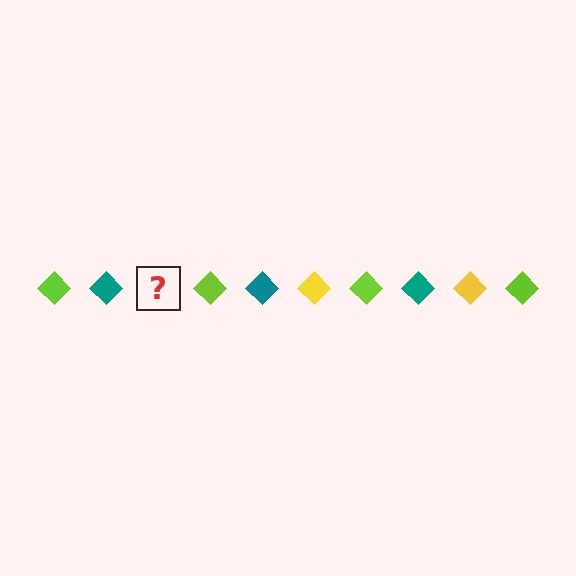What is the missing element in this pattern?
The missing element is a yellow diamond.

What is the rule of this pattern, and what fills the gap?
The rule is that the pattern cycles through lime, teal, yellow diamonds. The gap should be filled with a yellow diamond.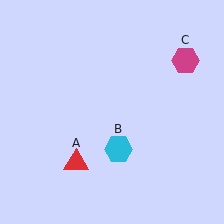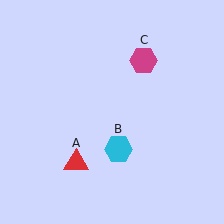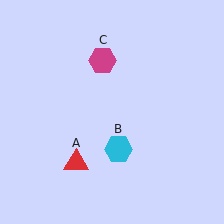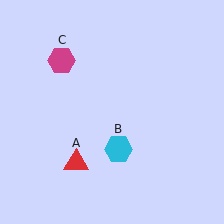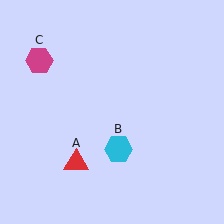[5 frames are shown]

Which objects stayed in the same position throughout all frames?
Red triangle (object A) and cyan hexagon (object B) remained stationary.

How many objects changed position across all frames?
1 object changed position: magenta hexagon (object C).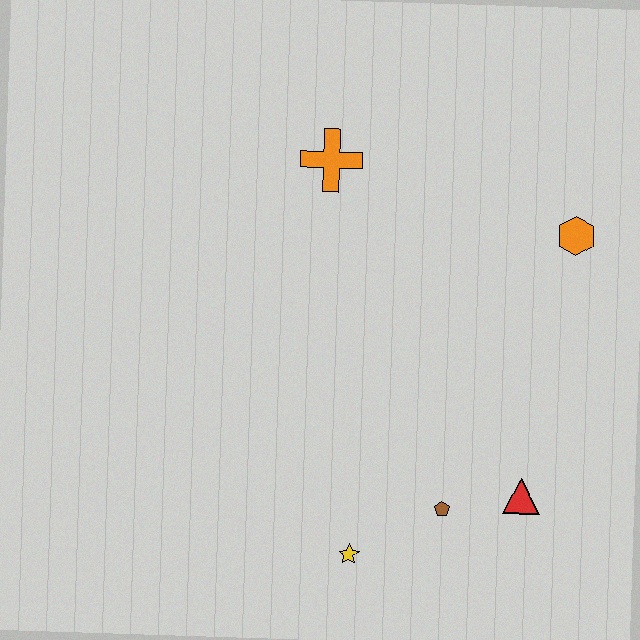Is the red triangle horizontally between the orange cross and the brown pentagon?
No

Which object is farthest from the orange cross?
The yellow star is farthest from the orange cross.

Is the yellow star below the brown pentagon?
Yes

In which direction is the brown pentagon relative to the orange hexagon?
The brown pentagon is below the orange hexagon.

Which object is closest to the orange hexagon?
The orange cross is closest to the orange hexagon.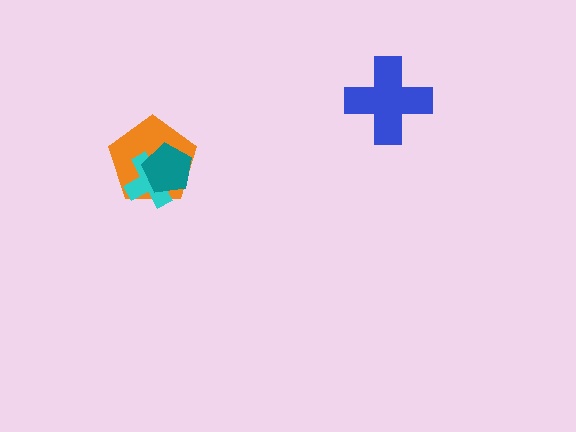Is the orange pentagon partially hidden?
Yes, it is partially covered by another shape.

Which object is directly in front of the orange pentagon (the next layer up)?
The cyan cross is directly in front of the orange pentagon.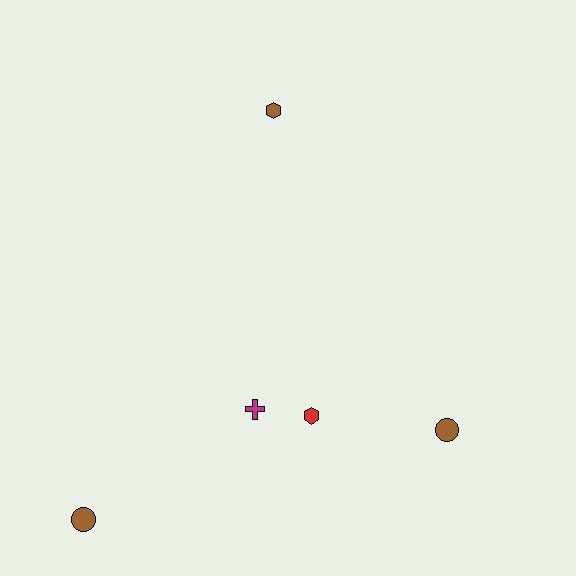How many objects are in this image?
There are 5 objects.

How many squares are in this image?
There are no squares.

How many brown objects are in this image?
There are 3 brown objects.